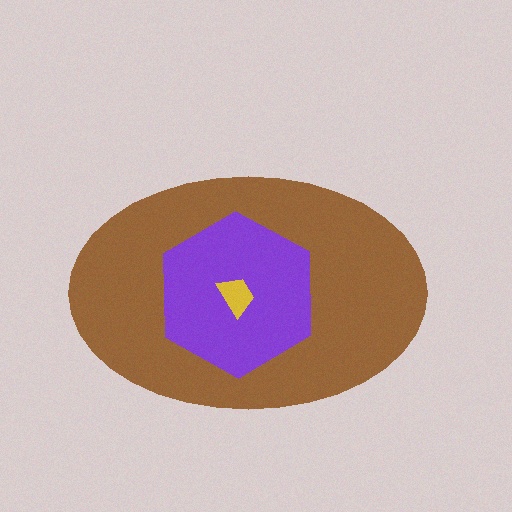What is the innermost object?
The yellow trapezoid.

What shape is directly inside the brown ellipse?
The purple hexagon.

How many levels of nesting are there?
3.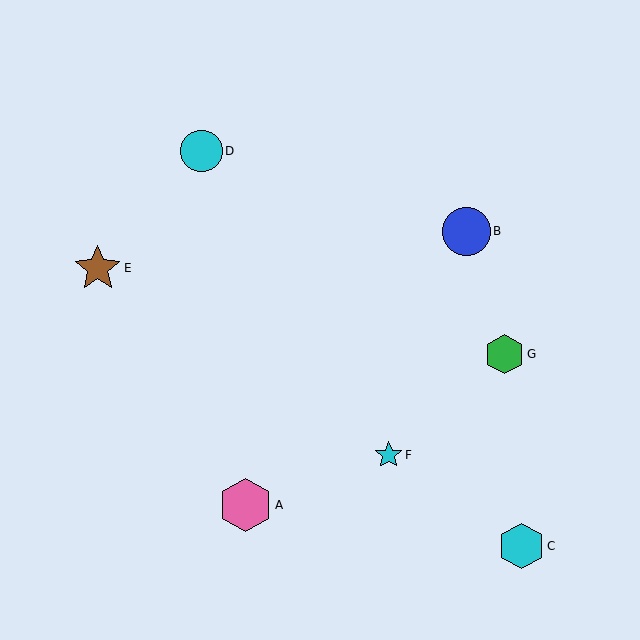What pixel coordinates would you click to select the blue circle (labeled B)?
Click at (466, 231) to select the blue circle B.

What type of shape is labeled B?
Shape B is a blue circle.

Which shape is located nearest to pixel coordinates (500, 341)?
The green hexagon (labeled G) at (504, 354) is nearest to that location.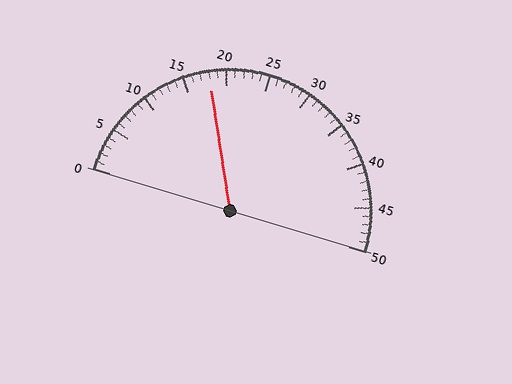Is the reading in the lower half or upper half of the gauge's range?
The reading is in the lower half of the range (0 to 50).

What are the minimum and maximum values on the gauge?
The gauge ranges from 0 to 50.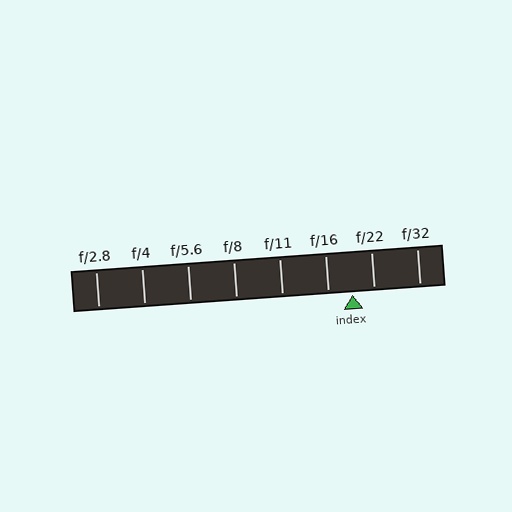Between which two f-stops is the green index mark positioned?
The index mark is between f/16 and f/22.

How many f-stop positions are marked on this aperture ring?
There are 8 f-stop positions marked.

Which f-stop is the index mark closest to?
The index mark is closest to f/22.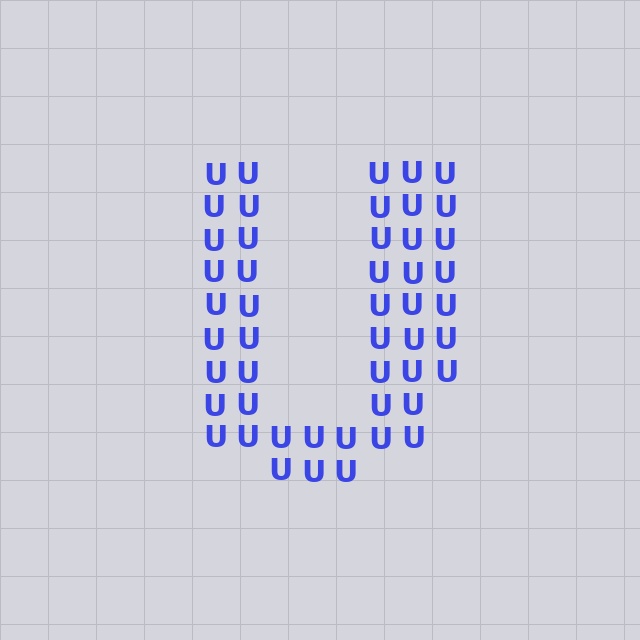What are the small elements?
The small elements are letter U's.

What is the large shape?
The large shape is the letter U.